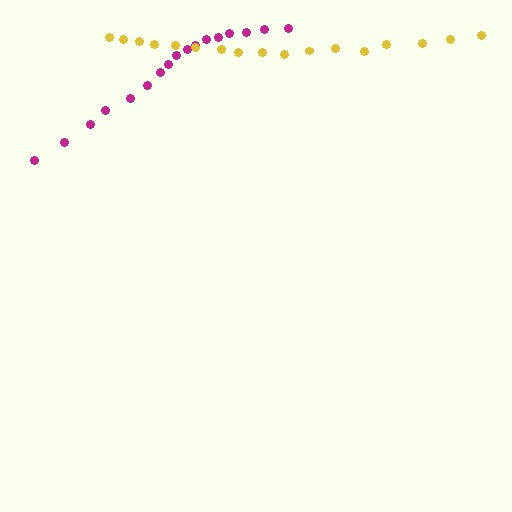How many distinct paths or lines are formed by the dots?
There are 2 distinct paths.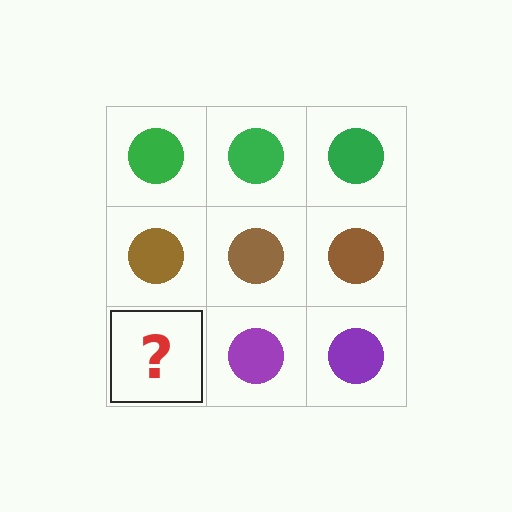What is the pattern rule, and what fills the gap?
The rule is that each row has a consistent color. The gap should be filled with a purple circle.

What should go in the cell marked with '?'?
The missing cell should contain a purple circle.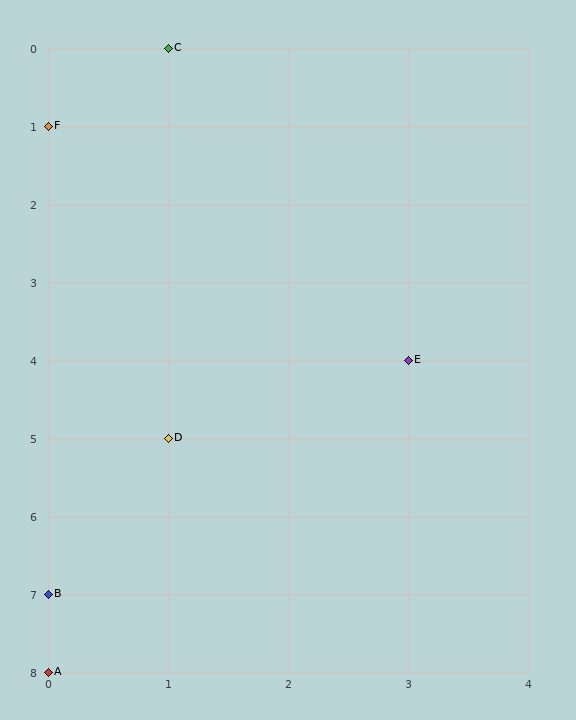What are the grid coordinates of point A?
Point A is at grid coordinates (0, 8).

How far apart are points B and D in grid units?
Points B and D are 1 column and 2 rows apart (about 2.2 grid units diagonally).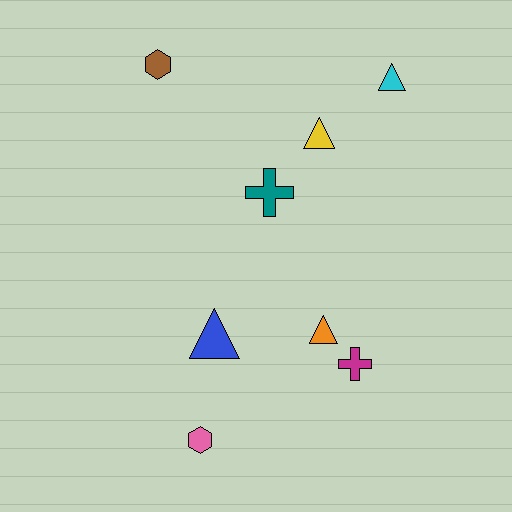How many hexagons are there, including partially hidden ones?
There are 2 hexagons.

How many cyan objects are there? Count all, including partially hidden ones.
There is 1 cyan object.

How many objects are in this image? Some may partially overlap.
There are 8 objects.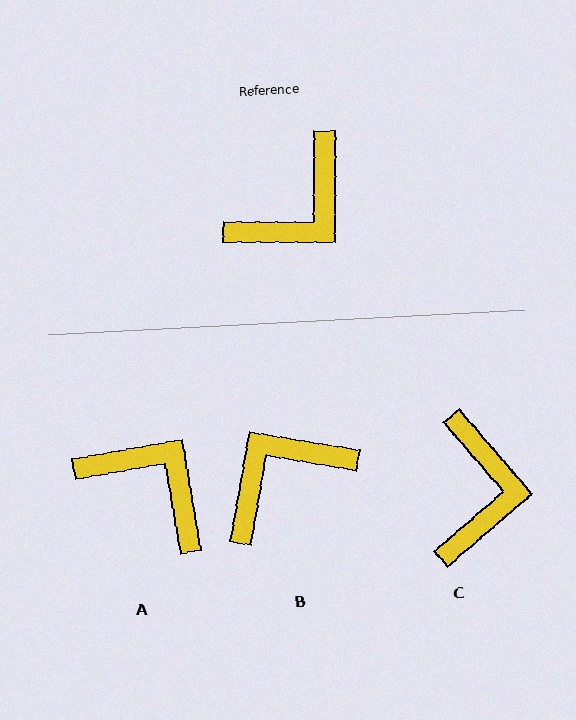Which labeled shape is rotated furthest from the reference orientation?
B, about 170 degrees away.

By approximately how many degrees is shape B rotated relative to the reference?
Approximately 170 degrees counter-clockwise.